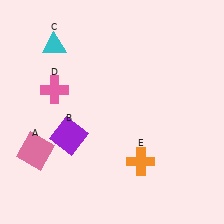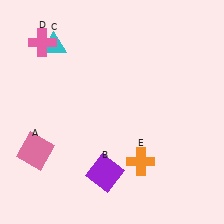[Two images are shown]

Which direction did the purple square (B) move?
The purple square (B) moved down.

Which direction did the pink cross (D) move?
The pink cross (D) moved up.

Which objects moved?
The objects that moved are: the purple square (B), the pink cross (D).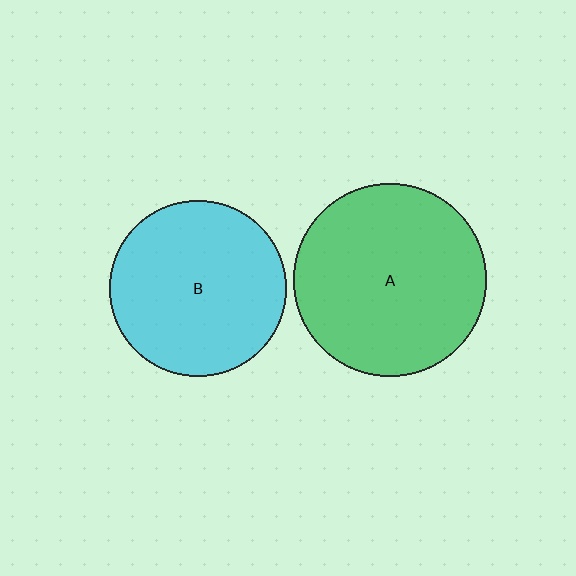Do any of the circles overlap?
No, none of the circles overlap.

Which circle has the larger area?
Circle A (green).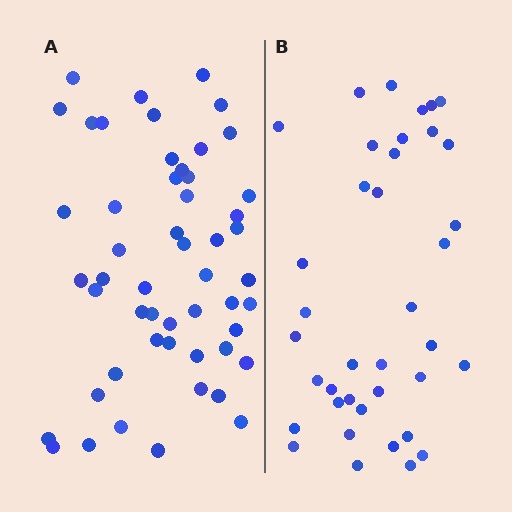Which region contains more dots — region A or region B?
Region A (the left region) has more dots.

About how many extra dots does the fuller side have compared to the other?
Region A has approximately 15 more dots than region B.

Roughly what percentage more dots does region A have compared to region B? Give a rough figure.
About 35% more.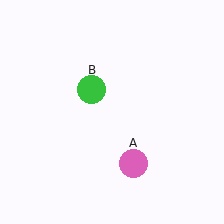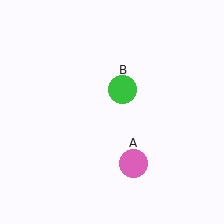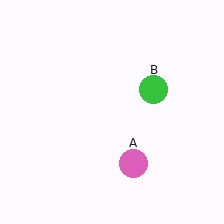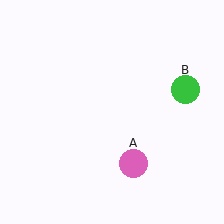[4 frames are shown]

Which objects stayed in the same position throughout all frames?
Pink circle (object A) remained stationary.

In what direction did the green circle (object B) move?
The green circle (object B) moved right.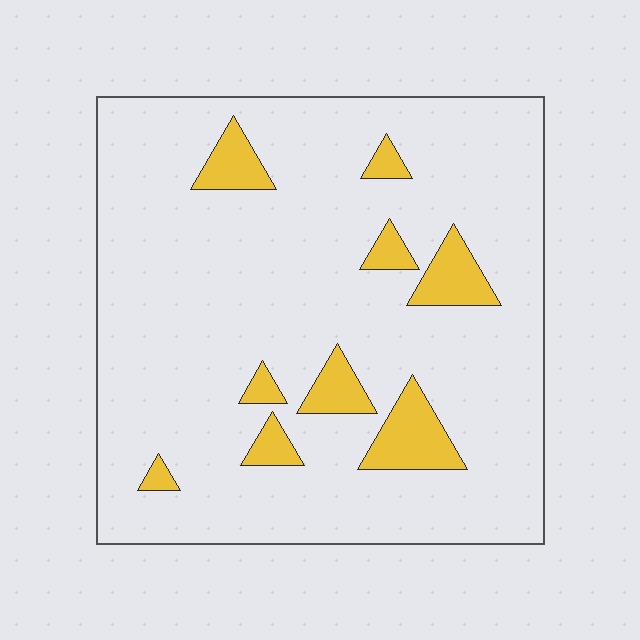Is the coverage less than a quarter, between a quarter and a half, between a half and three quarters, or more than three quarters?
Less than a quarter.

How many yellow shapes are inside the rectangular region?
9.